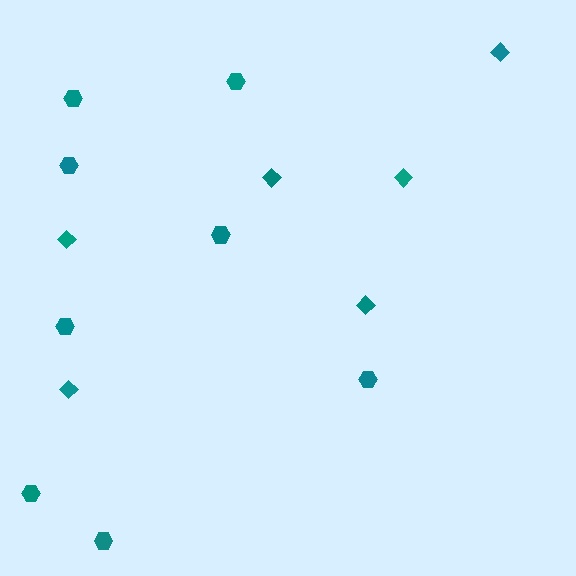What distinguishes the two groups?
There are 2 groups: one group of diamonds (6) and one group of hexagons (8).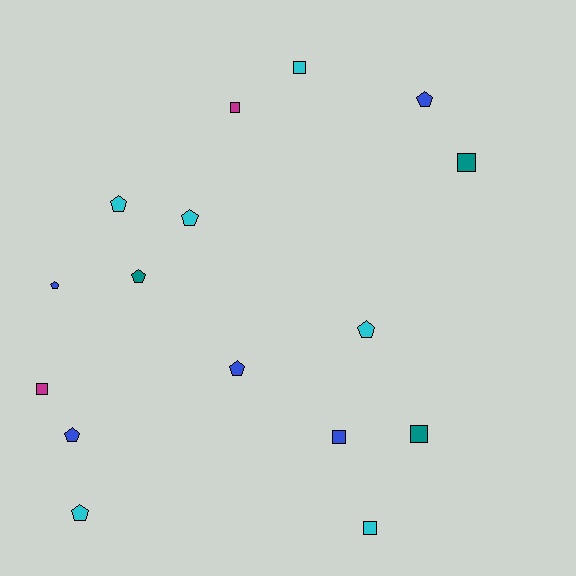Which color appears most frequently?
Cyan, with 6 objects.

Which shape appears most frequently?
Pentagon, with 9 objects.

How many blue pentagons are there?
There are 4 blue pentagons.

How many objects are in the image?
There are 16 objects.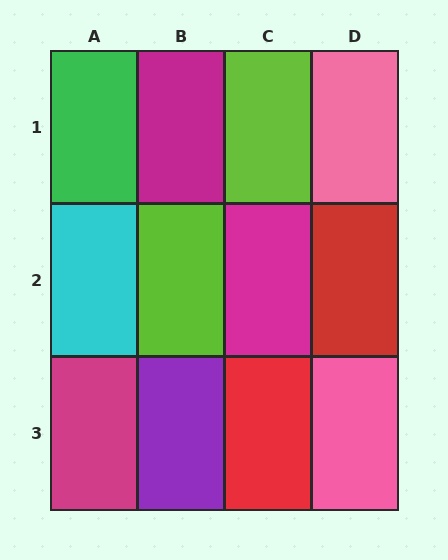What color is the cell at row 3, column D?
Pink.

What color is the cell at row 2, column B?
Lime.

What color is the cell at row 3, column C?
Red.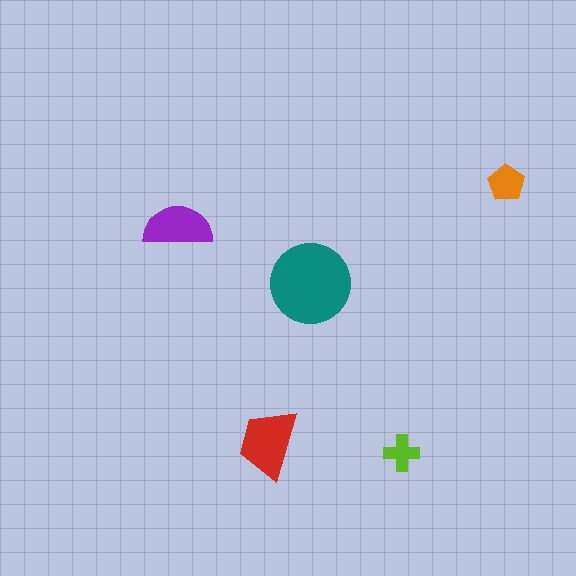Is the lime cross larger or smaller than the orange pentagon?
Smaller.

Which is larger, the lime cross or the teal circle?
The teal circle.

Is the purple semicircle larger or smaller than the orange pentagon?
Larger.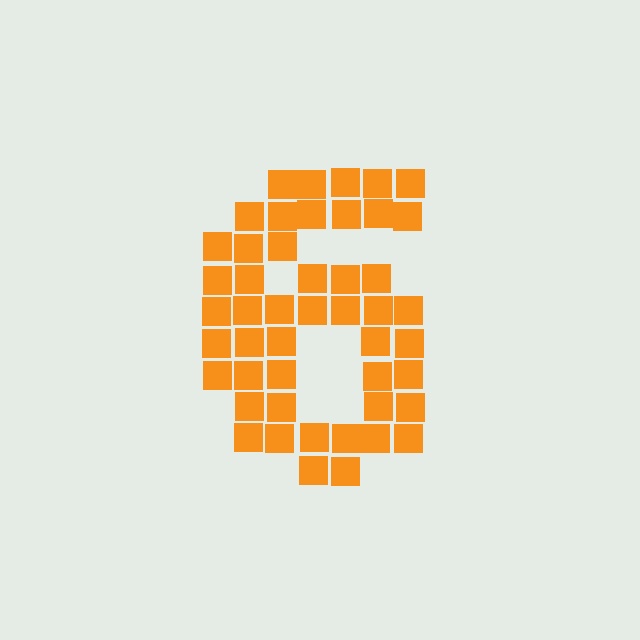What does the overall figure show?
The overall figure shows the digit 6.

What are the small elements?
The small elements are squares.